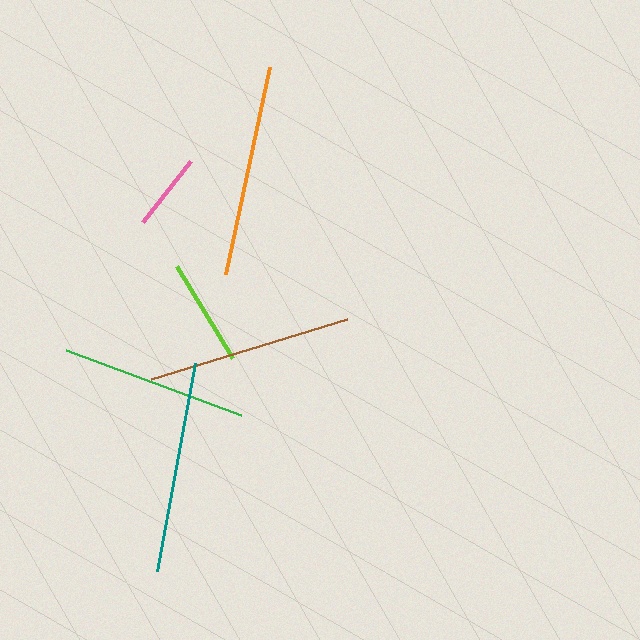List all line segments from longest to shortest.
From longest to shortest: teal, orange, brown, green, lime, pink.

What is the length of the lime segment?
The lime segment is approximately 108 pixels long.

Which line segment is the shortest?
The pink line is the shortest at approximately 78 pixels.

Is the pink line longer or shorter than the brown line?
The brown line is longer than the pink line.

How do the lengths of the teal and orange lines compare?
The teal and orange lines are approximately the same length.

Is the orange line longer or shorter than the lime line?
The orange line is longer than the lime line.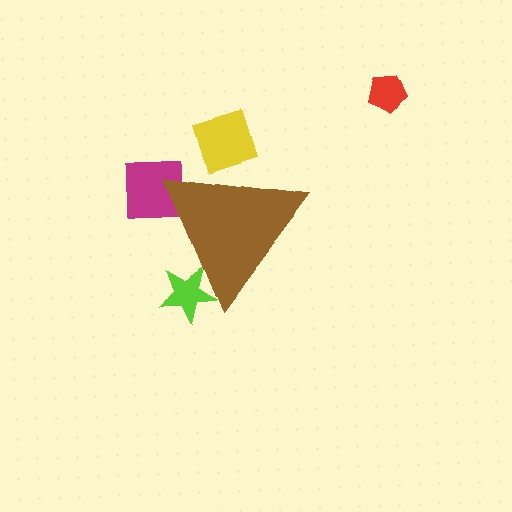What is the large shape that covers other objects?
A brown triangle.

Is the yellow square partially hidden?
Yes, the yellow square is partially hidden behind the brown triangle.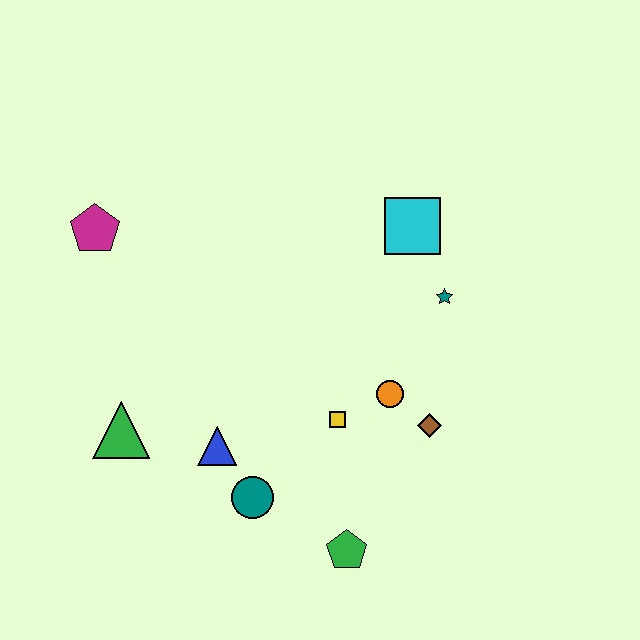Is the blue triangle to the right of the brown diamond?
No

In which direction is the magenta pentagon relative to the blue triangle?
The magenta pentagon is above the blue triangle.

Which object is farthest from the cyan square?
The green triangle is farthest from the cyan square.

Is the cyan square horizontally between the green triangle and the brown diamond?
Yes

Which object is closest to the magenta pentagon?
The green triangle is closest to the magenta pentagon.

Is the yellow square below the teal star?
Yes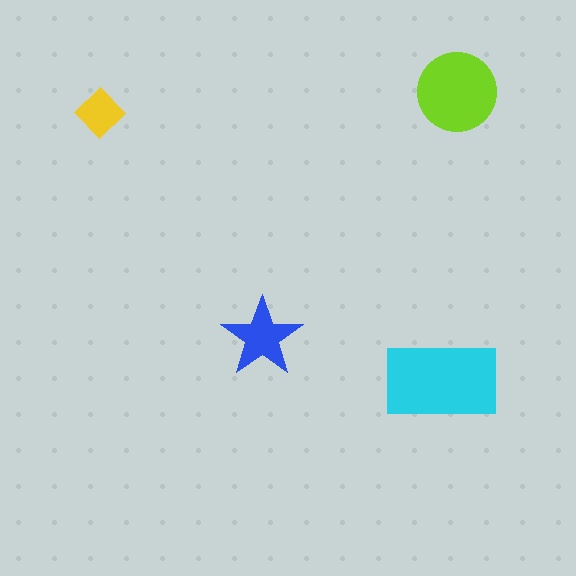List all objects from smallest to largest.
The yellow diamond, the blue star, the lime circle, the cyan rectangle.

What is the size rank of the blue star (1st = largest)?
3rd.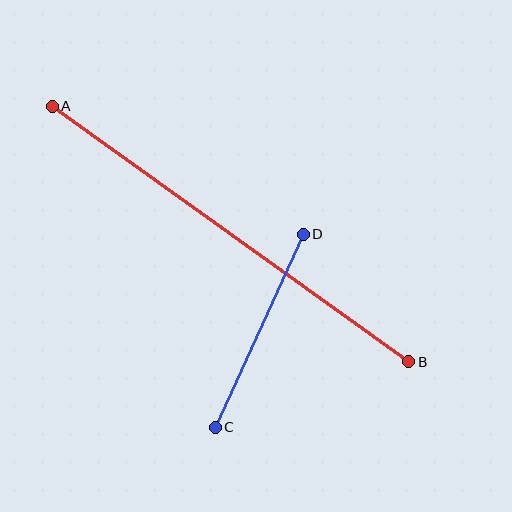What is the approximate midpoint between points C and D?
The midpoint is at approximately (259, 331) pixels.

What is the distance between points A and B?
The distance is approximately 439 pixels.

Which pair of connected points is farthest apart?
Points A and B are farthest apart.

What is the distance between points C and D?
The distance is approximately 212 pixels.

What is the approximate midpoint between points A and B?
The midpoint is at approximately (230, 234) pixels.